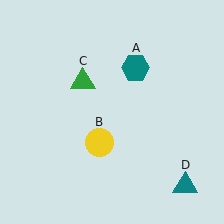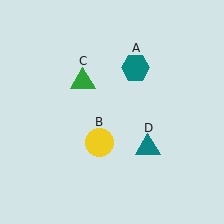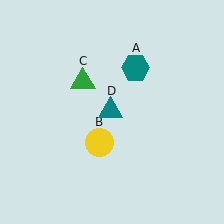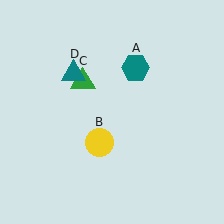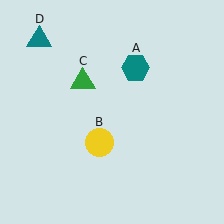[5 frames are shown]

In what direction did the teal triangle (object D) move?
The teal triangle (object D) moved up and to the left.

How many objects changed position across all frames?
1 object changed position: teal triangle (object D).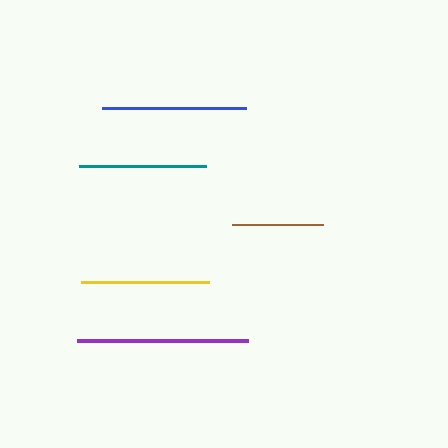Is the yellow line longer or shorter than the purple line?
The purple line is longer than the yellow line.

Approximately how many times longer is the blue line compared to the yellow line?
The blue line is approximately 1.1 times the length of the yellow line.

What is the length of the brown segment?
The brown segment is approximately 92 pixels long.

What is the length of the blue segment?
The blue segment is approximately 144 pixels long.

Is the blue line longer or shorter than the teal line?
The blue line is longer than the teal line.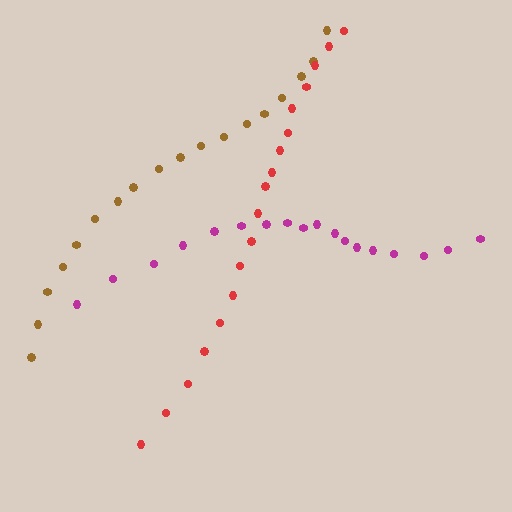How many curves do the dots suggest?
There are 3 distinct paths.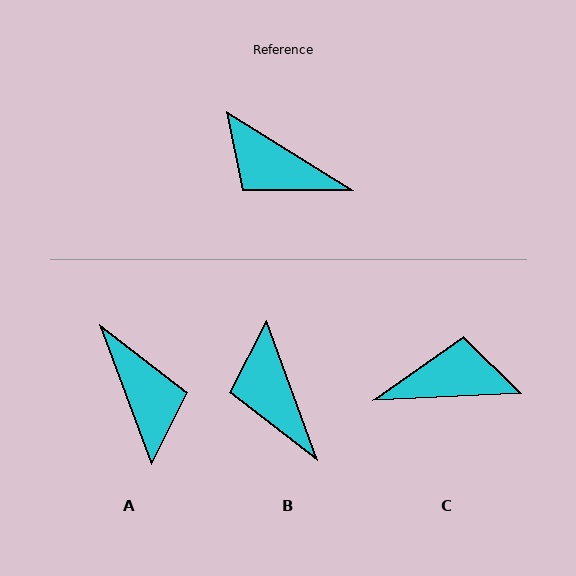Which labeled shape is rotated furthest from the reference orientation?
C, about 145 degrees away.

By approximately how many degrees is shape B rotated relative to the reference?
Approximately 38 degrees clockwise.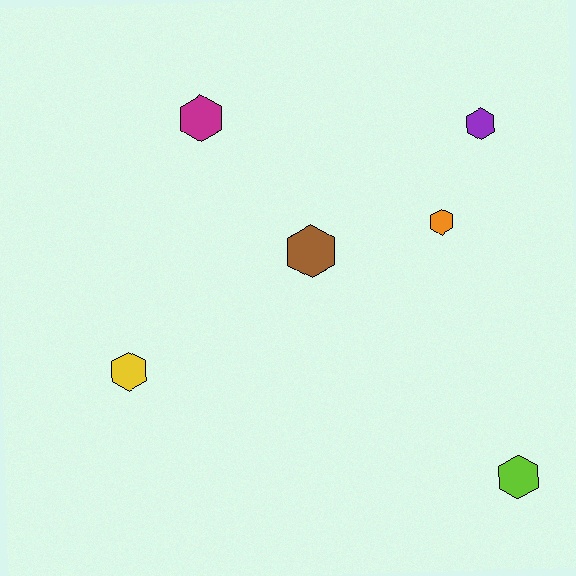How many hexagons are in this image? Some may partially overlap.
There are 6 hexagons.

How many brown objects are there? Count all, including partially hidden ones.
There is 1 brown object.